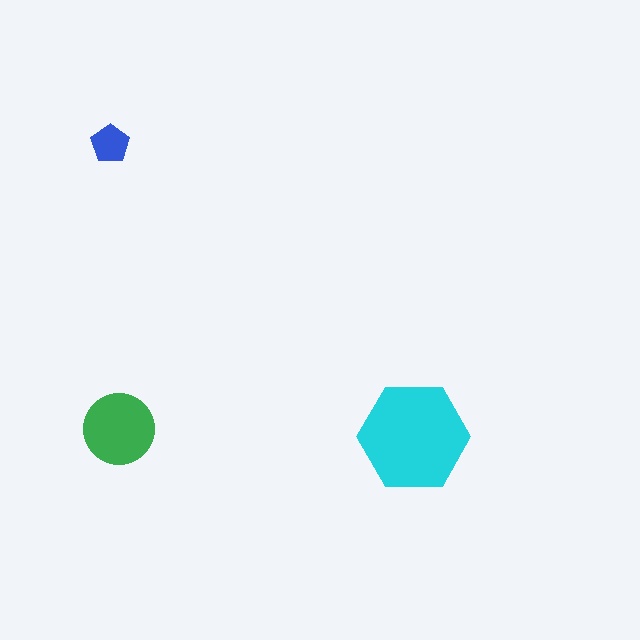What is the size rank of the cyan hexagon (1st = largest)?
1st.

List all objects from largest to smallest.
The cyan hexagon, the green circle, the blue pentagon.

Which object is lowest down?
The cyan hexagon is bottommost.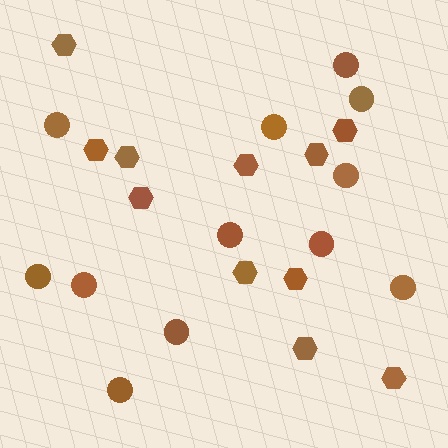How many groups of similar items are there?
There are 2 groups: one group of hexagons (11) and one group of circles (12).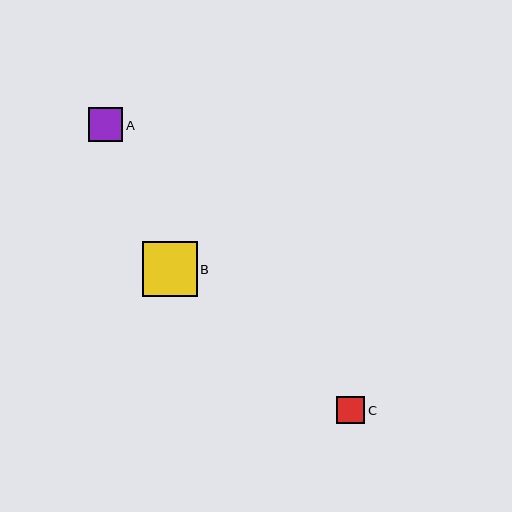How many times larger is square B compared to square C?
Square B is approximately 2.0 times the size of square C.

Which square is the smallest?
Square C is the smallest with a size of approximately 28 pixels.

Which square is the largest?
Square B is the largest with a size of approximately 55 pixels.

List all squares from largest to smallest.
From largest to smallest: B, A, C.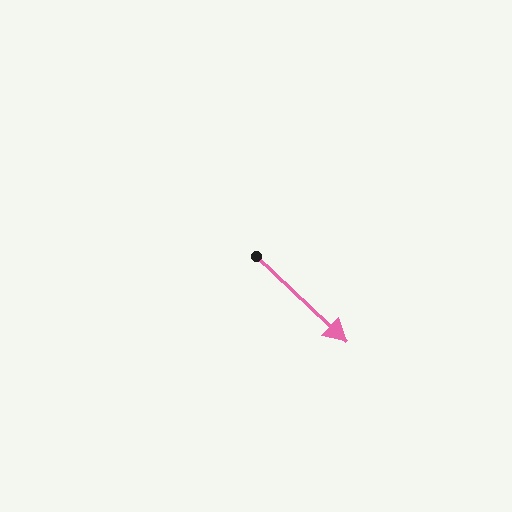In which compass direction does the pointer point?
Southeast.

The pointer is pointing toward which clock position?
Roughly 4 o'clock.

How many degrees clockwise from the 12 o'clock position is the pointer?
Approximately 133 degrees.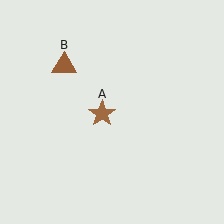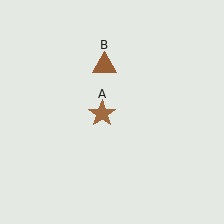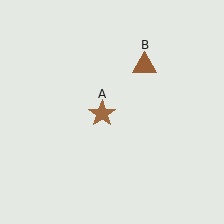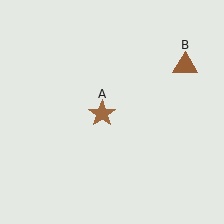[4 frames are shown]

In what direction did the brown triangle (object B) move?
The brown triangle (object B) moved right.